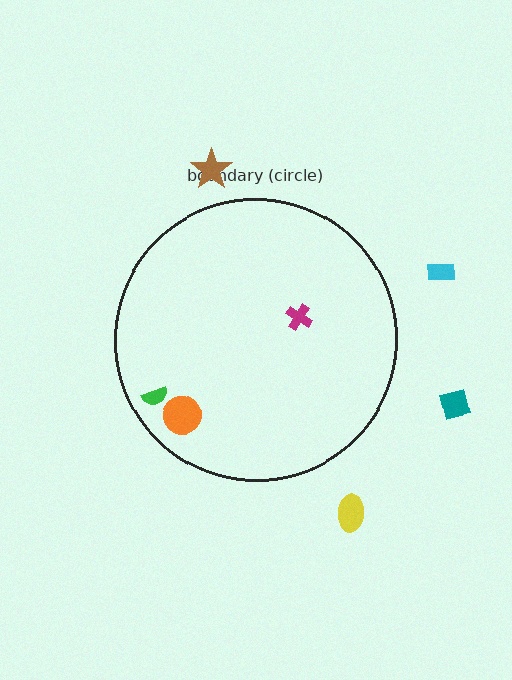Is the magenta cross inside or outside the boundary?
Inside.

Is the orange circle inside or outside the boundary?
Inside.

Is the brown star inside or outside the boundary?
Outside.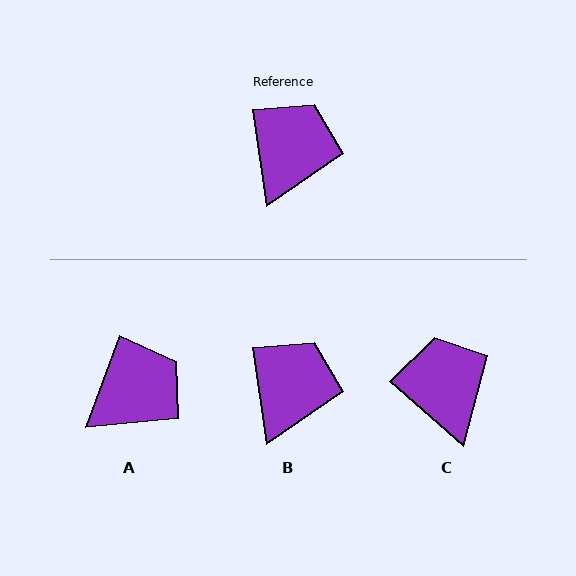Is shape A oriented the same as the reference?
No, it is off by about 29 degrees.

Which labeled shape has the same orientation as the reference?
B.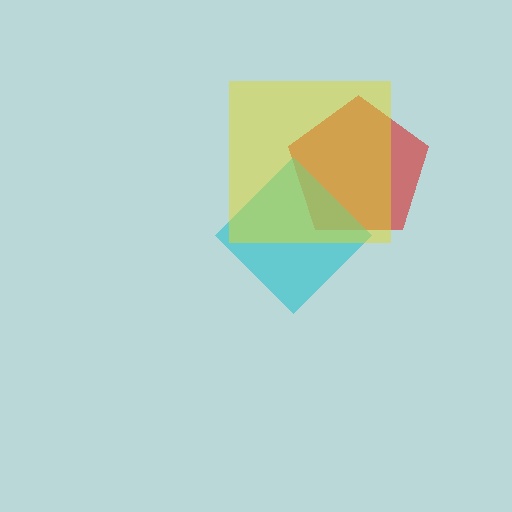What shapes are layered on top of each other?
The layered shapes are: a red pentagon, a cyan diamond, a yellow square.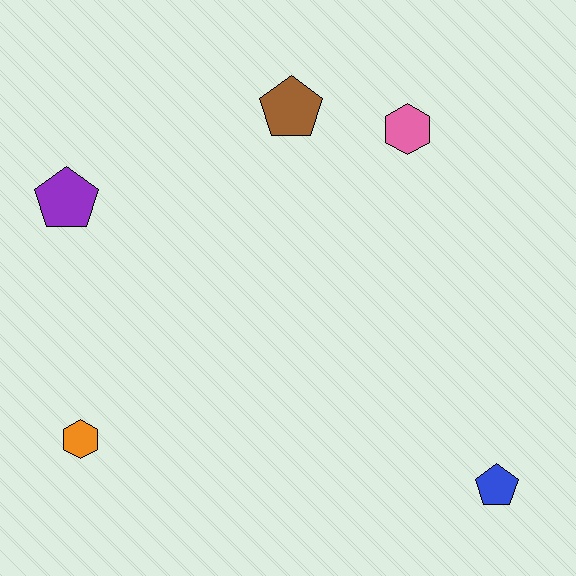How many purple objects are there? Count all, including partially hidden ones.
There is 1 purple object.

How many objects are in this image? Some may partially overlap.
There are 5 objects.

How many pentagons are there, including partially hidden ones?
There are 3 pentagons.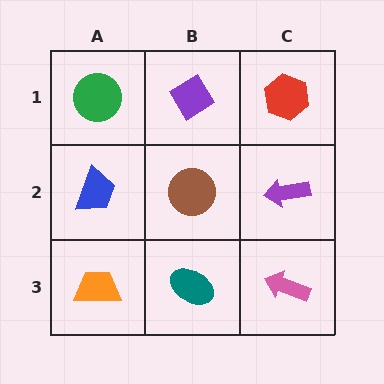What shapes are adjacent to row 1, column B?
A brown circle (row 2, column B), a green circle (row 1, column A), a red hexagon (row 1, column C).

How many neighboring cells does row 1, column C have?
2.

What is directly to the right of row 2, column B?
A purple arrow.